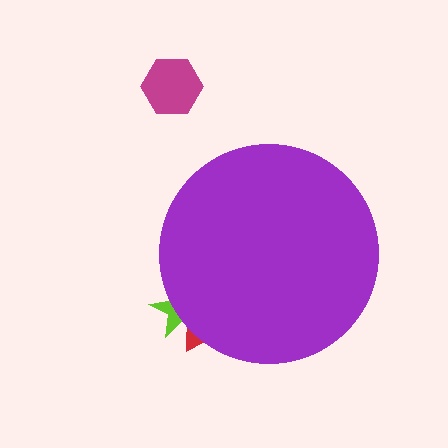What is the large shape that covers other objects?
A purple circle.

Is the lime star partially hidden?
Yes, the lime star is partially hidden behind the purple circle.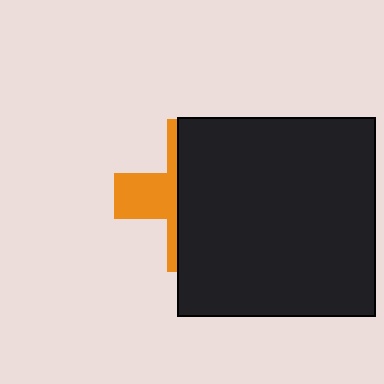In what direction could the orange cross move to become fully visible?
The orange cross could move left. That would shift it out from behind the black square entirely.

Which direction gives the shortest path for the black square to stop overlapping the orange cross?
Moving right gives the shortest separation.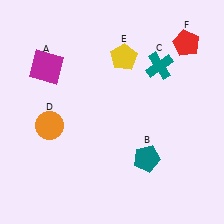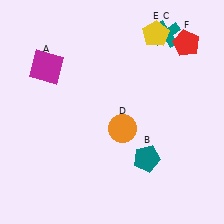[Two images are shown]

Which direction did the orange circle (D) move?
The orange circle (D) moved right.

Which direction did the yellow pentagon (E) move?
The yellow pentagon (E) moved right.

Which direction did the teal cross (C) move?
The teal cross (C) moved up.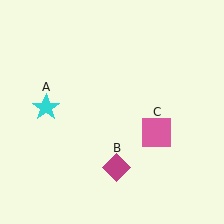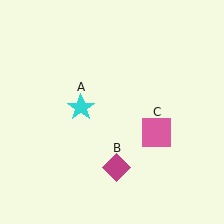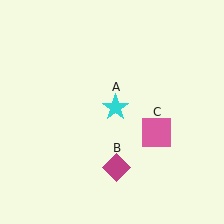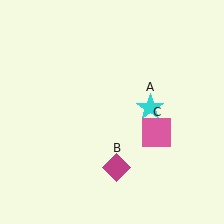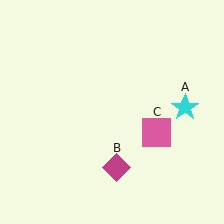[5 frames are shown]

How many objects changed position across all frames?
1 object changed position: cyan star (object A).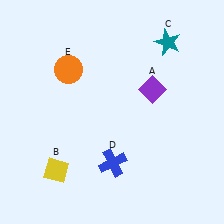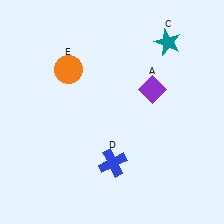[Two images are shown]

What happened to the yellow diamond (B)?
The yellow diamond (B) was removed in Image 2. It was in the bottom-left area of Image 1.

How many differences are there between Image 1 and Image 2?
There is 1 difference between the two images.